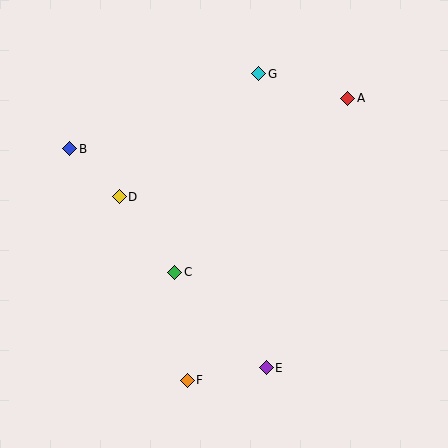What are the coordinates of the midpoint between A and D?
The midpoint between A and D is at (234, 148).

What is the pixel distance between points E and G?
The distance between E and G is 294 pixels.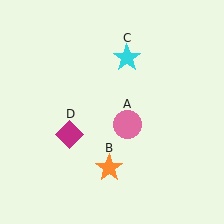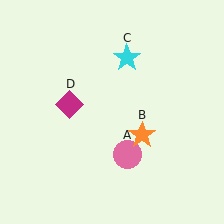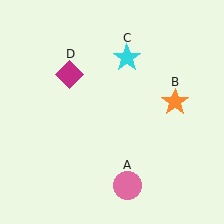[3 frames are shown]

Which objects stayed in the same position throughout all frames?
Cyan star (object C) remained stationary.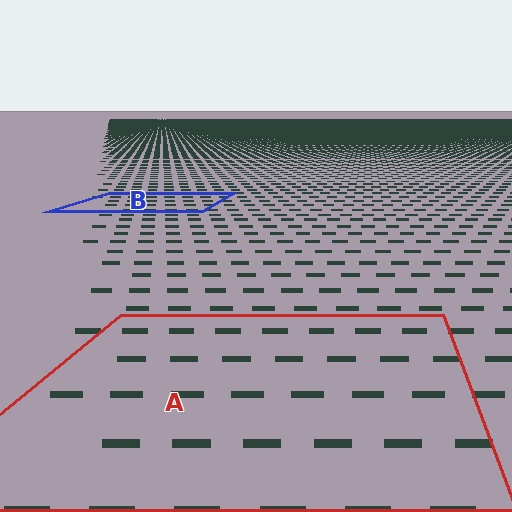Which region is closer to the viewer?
Region A is closer. The texture elements there are larger and more spread out.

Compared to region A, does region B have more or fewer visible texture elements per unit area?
Region B has more texture elements per unit area — they are packed more densely because it is farther away.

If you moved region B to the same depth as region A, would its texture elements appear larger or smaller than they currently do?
They would appear larger. At a closer depth, the same texture elements are projected at a bigger on-screen size.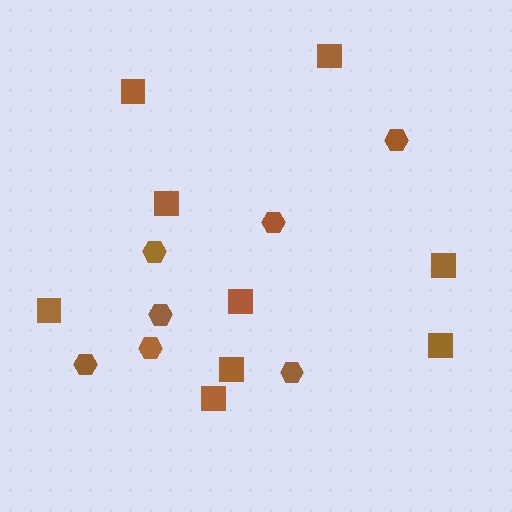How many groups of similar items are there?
There are 2 groups: one group of hexagons (7) and one group of squares (9).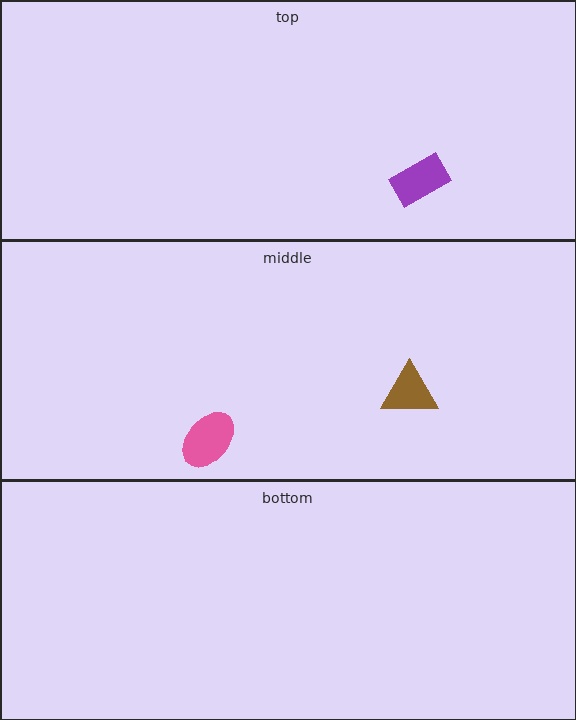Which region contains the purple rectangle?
The top region.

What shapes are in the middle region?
The brown triangle, the pink ellipse.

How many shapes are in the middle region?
2.